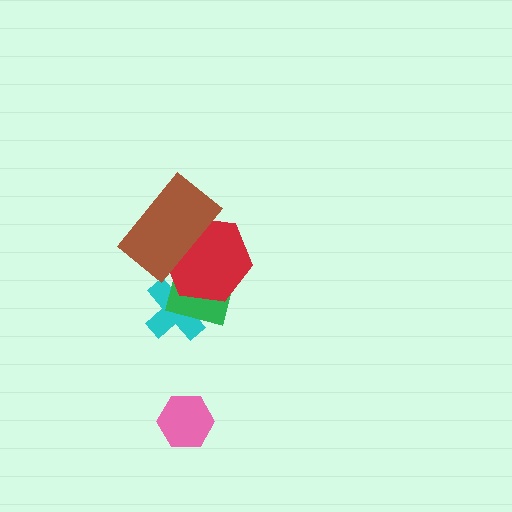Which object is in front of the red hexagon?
The brown rectangle is in front of the red hexagon.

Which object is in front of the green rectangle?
The red hexagon is in front of the green rectangle.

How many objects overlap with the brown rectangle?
1 object overlaps with the brown rectangle.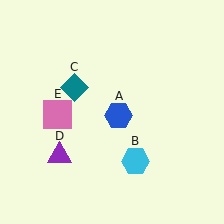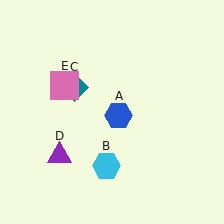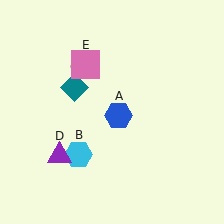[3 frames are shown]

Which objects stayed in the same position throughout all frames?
Blue hexagon (object A) and teal diamond (object C) and purple triangle (object D) remained stationary.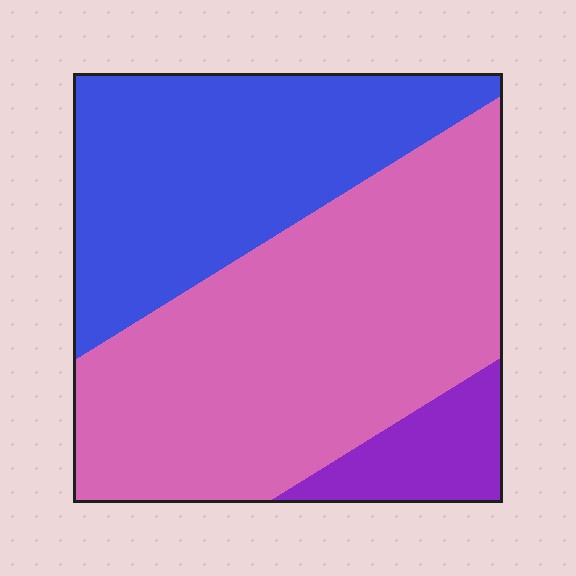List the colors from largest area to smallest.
From largest to smallest: pink, blue, purple.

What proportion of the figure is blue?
Blue covers 36% of the figure.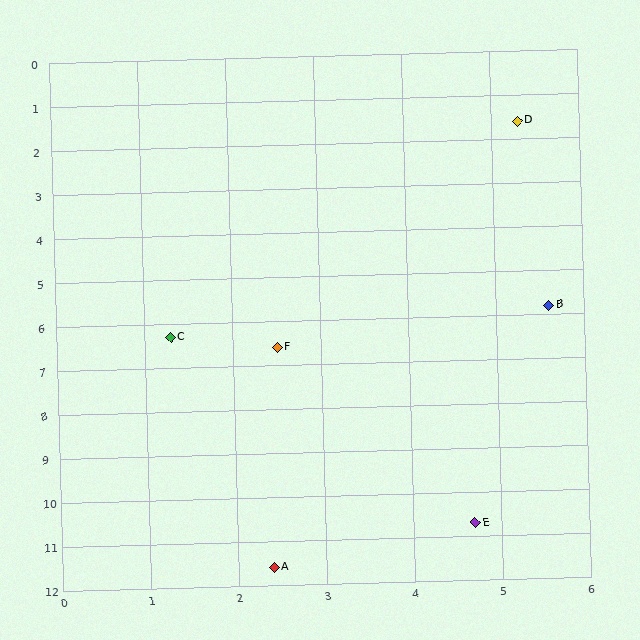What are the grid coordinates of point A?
Point A is at approximately (2.4, 11.6).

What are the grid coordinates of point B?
Point B is at approximately (5.6, 5.8).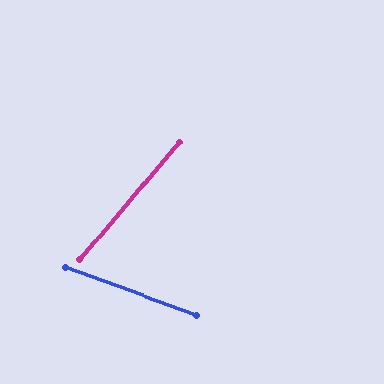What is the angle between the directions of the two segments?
Approximately 70 degrees.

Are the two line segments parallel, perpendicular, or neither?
Neither parallel nor perpendicular — they differ by about 70°.